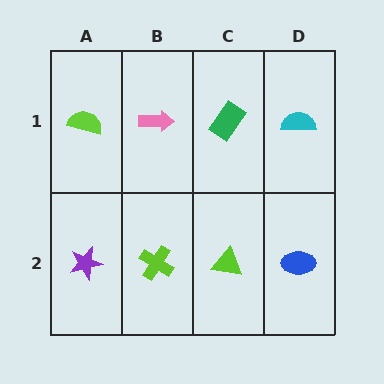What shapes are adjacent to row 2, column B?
A pink arrow (row 1, column B), a purple star (row 2, column A), a lime triangle (row 2, column C).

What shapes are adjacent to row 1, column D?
A blue ellipse (row 2, column D), a green rectangle (row 1, column C).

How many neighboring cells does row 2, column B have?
3.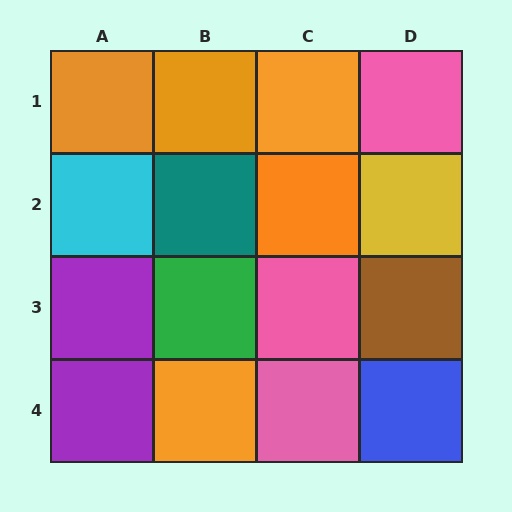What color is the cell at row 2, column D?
Yellow.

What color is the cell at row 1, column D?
Pink.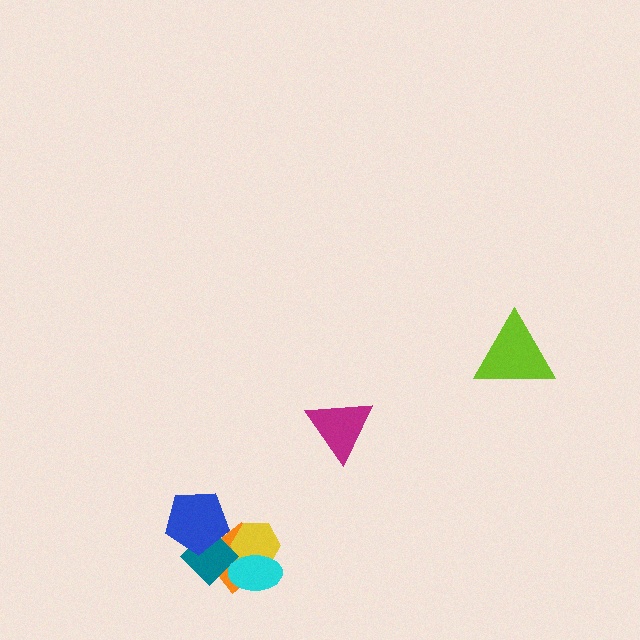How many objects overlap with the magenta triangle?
0 objects overlap with the magenta triangle.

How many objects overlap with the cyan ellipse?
3 objects overlap with the cyan ellipse.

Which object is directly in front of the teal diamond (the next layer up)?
The cyan ellipse is directly in front of the teal diamond.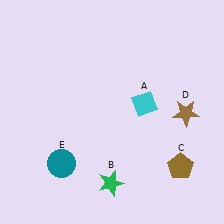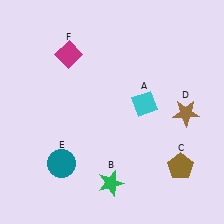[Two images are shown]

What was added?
A magenta diamond (F) was added in Image 2.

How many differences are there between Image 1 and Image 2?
There is 1 difference between the two images.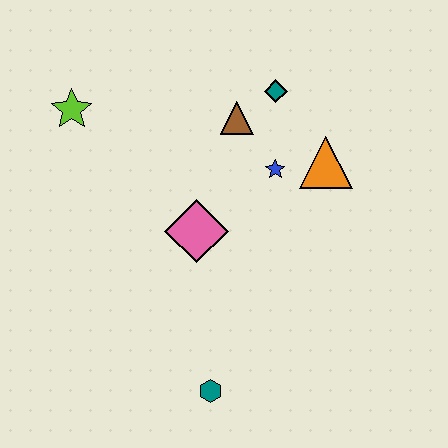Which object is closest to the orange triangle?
The blue star is closest to the orange triangle.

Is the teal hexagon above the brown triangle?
No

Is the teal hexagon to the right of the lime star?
Yes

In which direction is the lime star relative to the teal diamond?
The lime star is to the left of the teal diamond.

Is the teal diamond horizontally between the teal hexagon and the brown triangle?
No